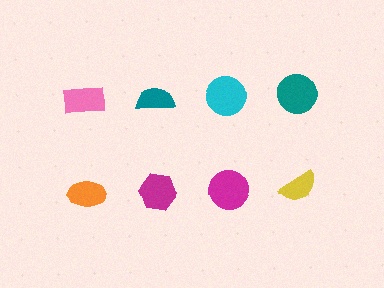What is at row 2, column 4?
A yellow semicircle.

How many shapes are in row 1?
4 shapes.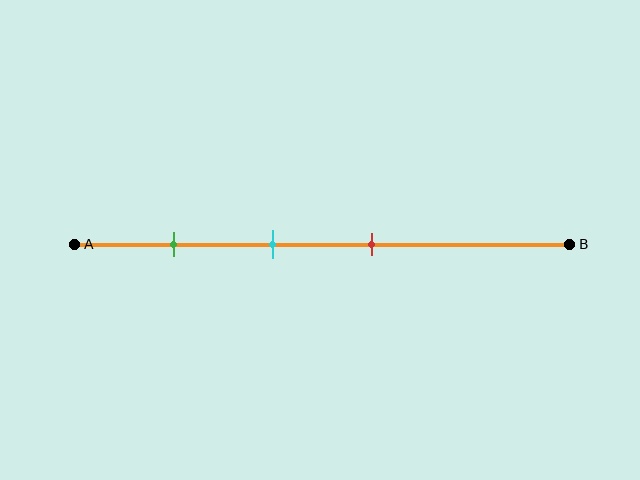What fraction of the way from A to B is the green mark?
The green mark is approximately 20% (0.2) of the way from A to B.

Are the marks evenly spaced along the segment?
Yes, the marks are approximately evenly spaced.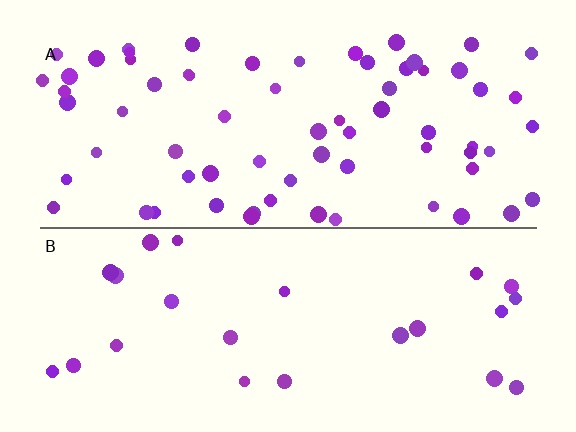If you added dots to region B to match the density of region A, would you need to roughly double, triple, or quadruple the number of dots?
Approximately triple.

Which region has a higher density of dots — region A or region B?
A (the top).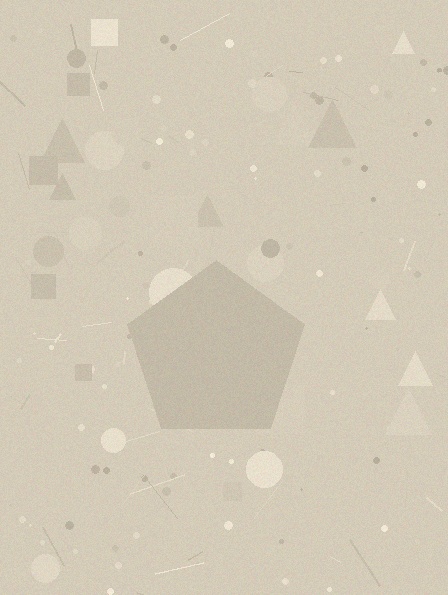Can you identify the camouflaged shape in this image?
The camouflaged shape is a pentagon.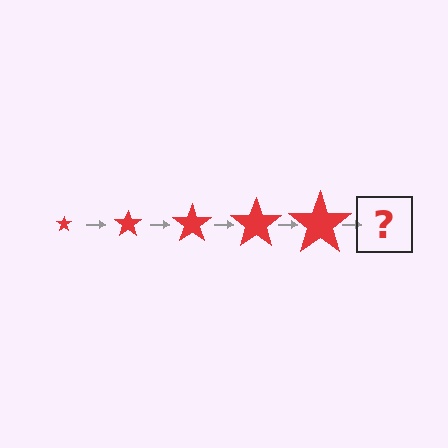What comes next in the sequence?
The next element should be a red star, larger than the previous one.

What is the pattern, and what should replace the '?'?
The pattern is that the star gets progressively larger each step. The '?' should be a red star, larger than the previous one.